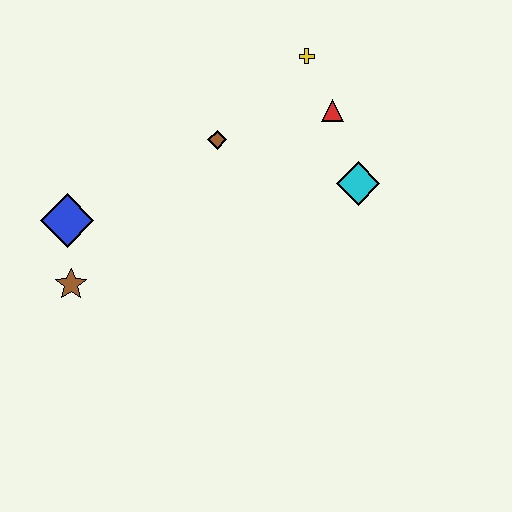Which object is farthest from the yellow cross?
The brown star is farthest from the yellow cross.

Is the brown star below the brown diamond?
Yes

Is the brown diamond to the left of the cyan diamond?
Yes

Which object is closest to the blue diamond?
The brown star is closest to the blue diamond.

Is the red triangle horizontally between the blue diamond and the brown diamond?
No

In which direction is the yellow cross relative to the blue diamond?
The yellow cross is to the right of the blue diamond.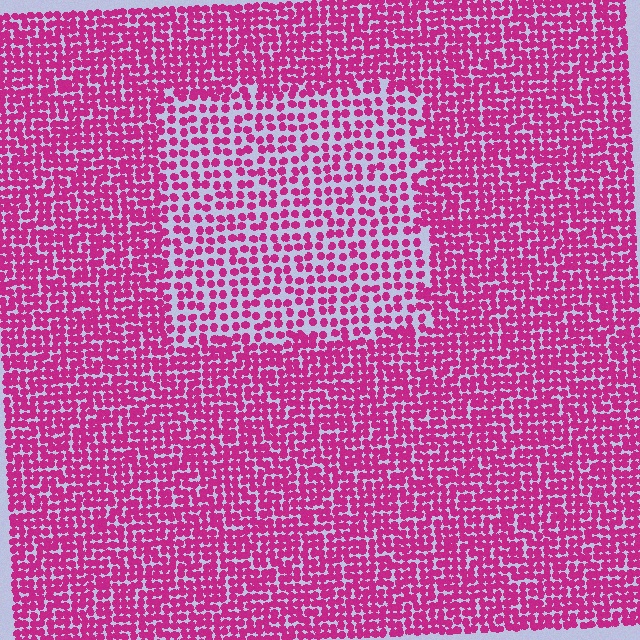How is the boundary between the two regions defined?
The boundary is defined by a change in element density (approximately 1.7x ratio). All elements are the same color, size, and shape.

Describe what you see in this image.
The image contains small magenta elements arranged at two different densities. A rectangle-shaped region is visible where the elements are less densely packed than the surrounding area.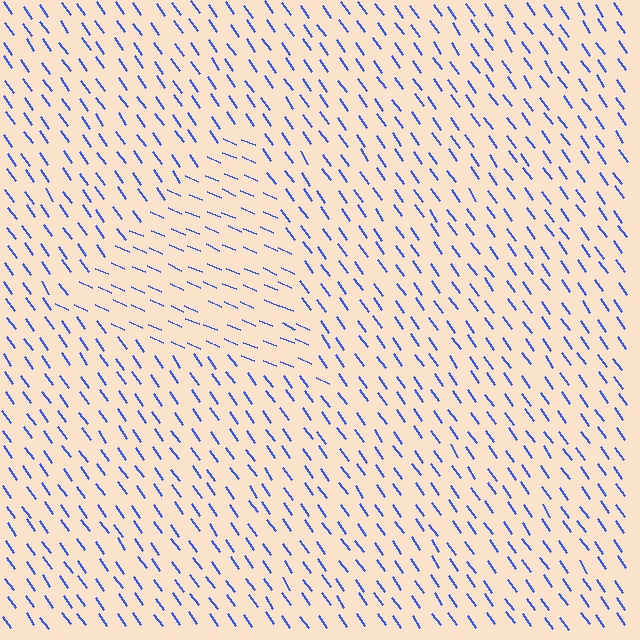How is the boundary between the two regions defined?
The boundary is defined purely by a change in line orientation (approximately 32 degrees difference). All lines are the same color and thickness.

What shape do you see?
I see a triangle.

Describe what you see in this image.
The image is filled with small blue line segments. A triangle region in the image has lines oriented differently from the surrounding lines, creating a visible texture boundary.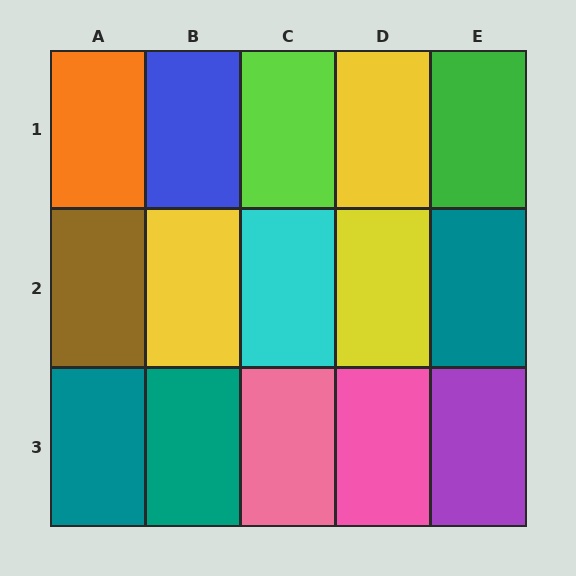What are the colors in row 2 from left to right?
Brown, yellow, cyan, yellow, teal.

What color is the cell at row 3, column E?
Purple.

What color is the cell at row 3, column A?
Teal.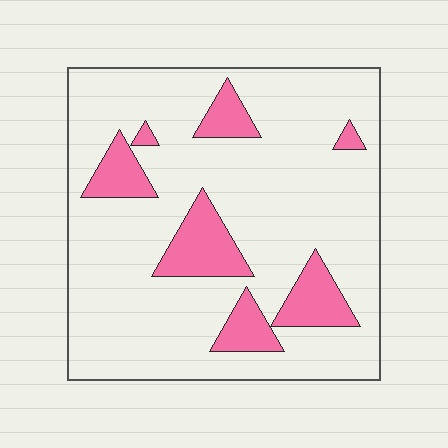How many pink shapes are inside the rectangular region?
7.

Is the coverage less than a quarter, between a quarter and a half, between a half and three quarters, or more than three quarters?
Less than a quarter.